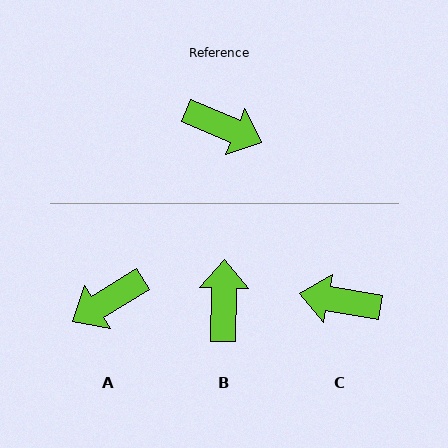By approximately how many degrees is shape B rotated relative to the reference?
Approximately 112 degrees counter-clockwise.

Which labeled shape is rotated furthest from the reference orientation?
C, about 167 degrees away.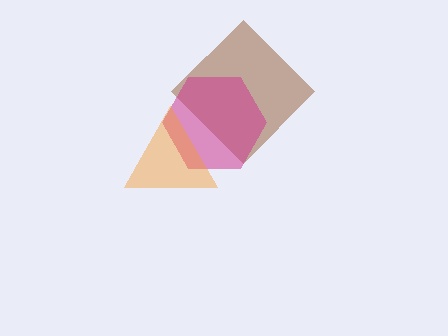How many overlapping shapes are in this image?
There are 3 overlapping shapes in the image.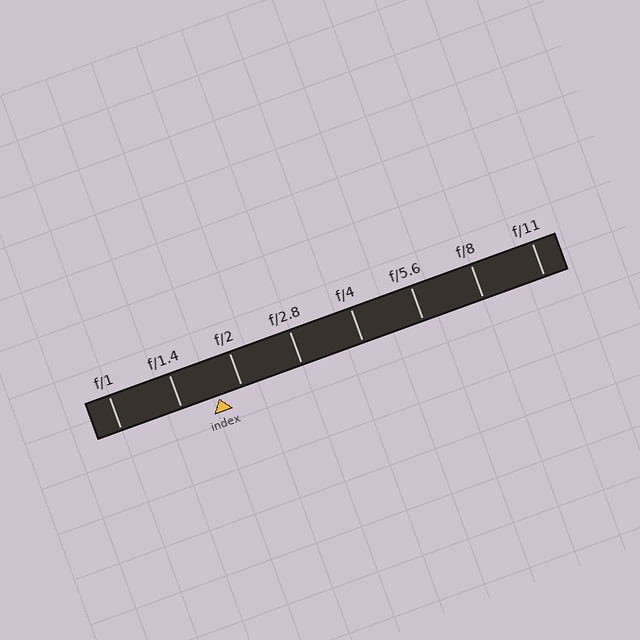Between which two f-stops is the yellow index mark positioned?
The index mark is between f/1.4 and f/2.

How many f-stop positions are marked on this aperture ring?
There are 8 f-stop positions marked.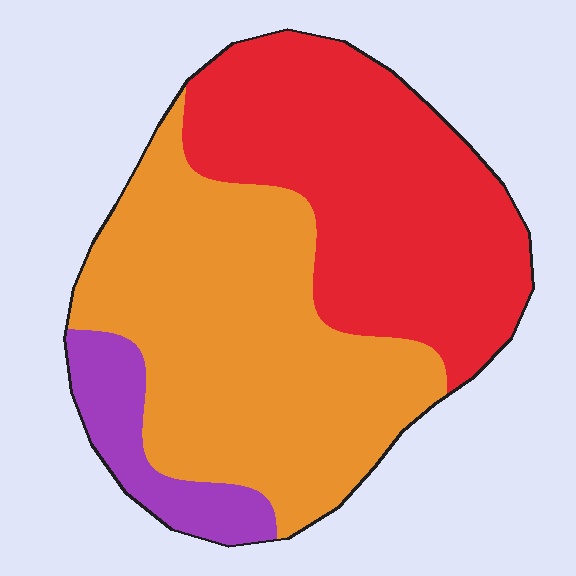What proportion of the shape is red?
Red takes up about two fifths (2/5) of the shape.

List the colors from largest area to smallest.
From largest to smallest: orange, red, purple.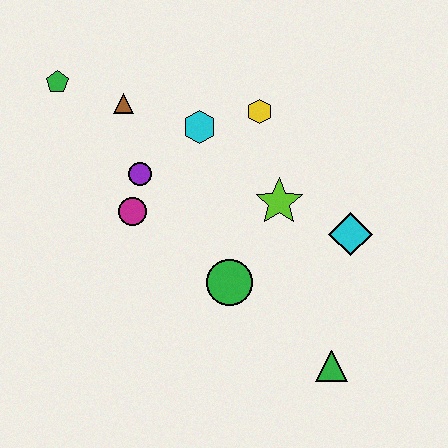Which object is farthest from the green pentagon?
The green triangle is farthest from the green pentagon.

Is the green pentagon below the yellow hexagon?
No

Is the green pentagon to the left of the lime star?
Yes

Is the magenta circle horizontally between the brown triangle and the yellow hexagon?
Yes